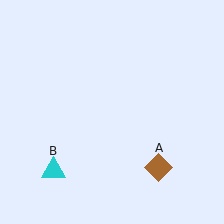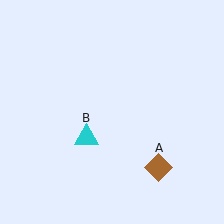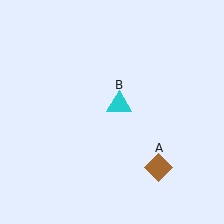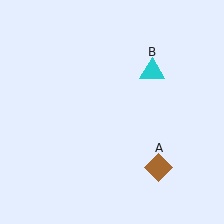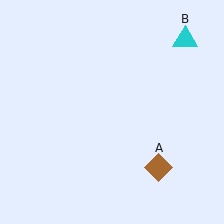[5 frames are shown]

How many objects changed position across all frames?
1 object changed position: cyan triangle (object B).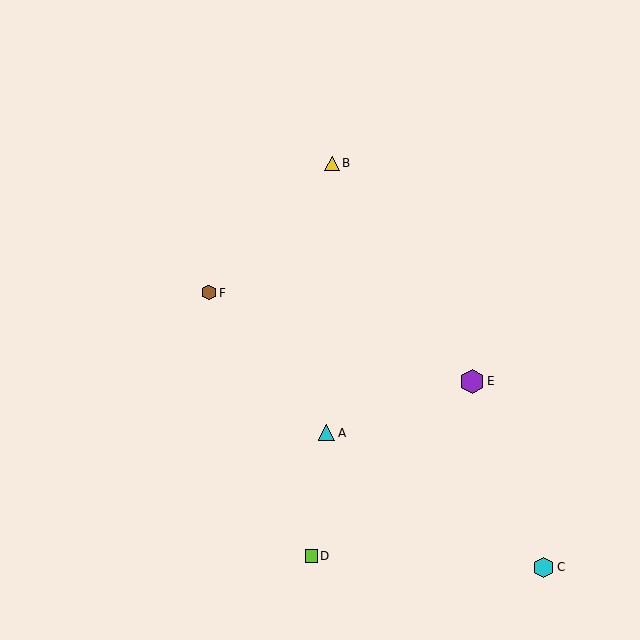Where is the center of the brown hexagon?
The center of the brown hexagon is at (209, 293).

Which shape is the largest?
The purple hexagon (labeled E) is the largest.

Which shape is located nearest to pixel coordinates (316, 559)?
The lime square (labeled D) at (311, 556) is nearest to that location.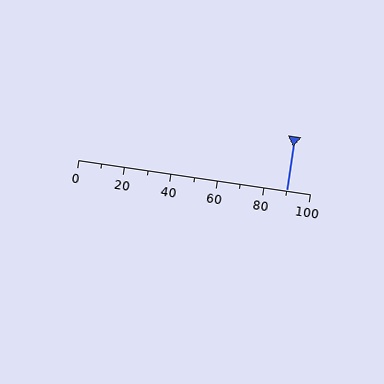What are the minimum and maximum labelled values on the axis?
The axis runs from 0 to 100.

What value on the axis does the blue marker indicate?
The marker indicates approximately 90.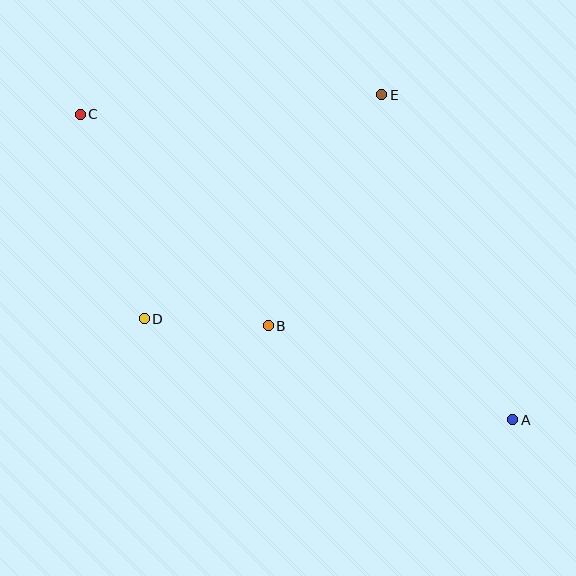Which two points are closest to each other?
Points B and D are closest to each other.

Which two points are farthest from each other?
Points A and C are farthest from each other.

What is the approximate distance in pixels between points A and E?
The distance between A and E is approximately 350 pixels.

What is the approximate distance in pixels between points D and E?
The distance between D and E is approximately 326 pixels.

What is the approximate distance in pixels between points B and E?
The distance between B and E is approximately 257 pixels.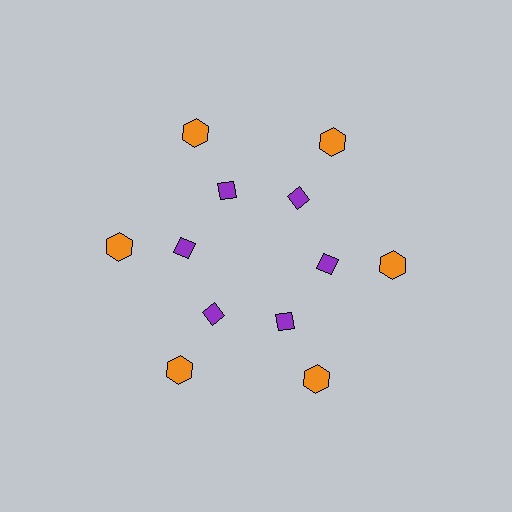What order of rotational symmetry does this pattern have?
This pattern has 6-fold rotational symmetry.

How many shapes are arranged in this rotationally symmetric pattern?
There are 12 shapes, arranged in 6 groups of 2.